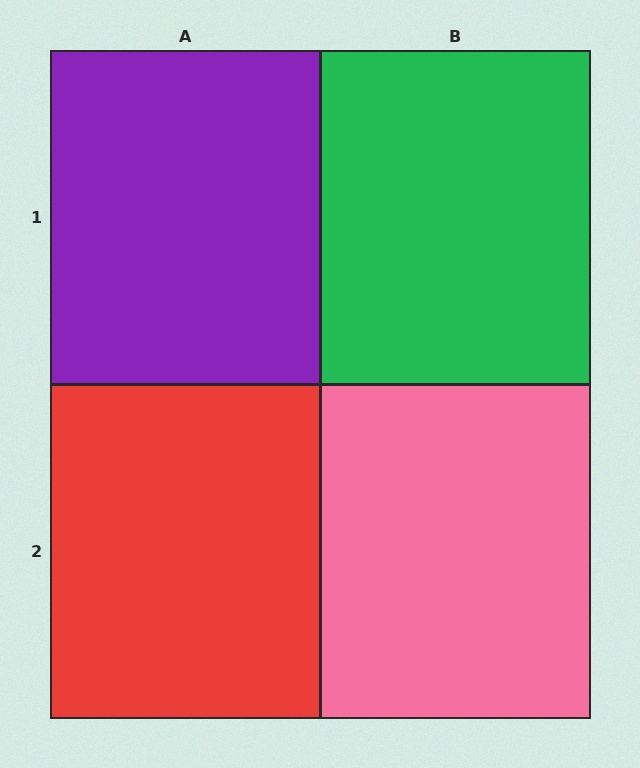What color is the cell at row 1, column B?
Green.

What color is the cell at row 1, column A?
Purple.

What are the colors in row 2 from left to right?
Red, pink.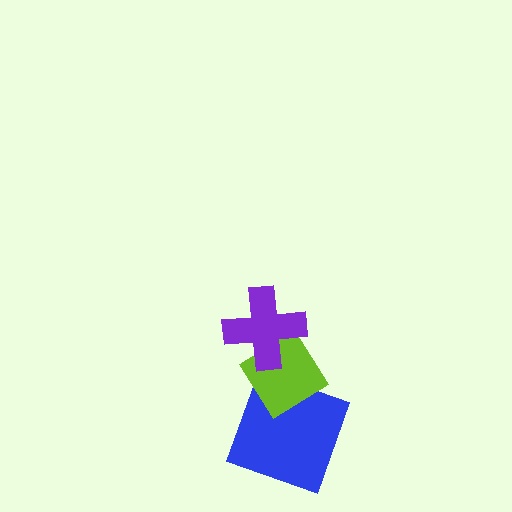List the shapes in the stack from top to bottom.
From top to bottom: the purple cross, the lime diamond, the blue square.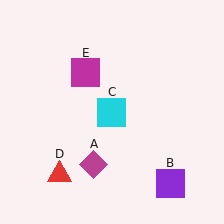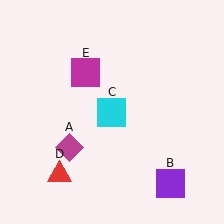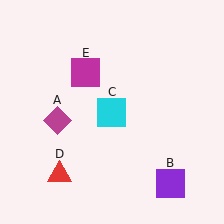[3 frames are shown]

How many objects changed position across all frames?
1 object changed position: magenta diamond (object A).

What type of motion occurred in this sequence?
The magenta diamond (object A) rotated clockwise around the center of the scene.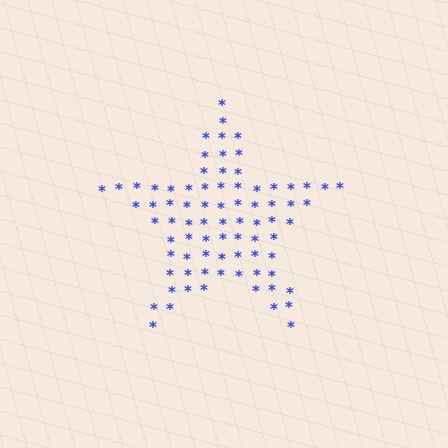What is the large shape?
The large shape is a star.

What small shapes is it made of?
It is made of small asterisks.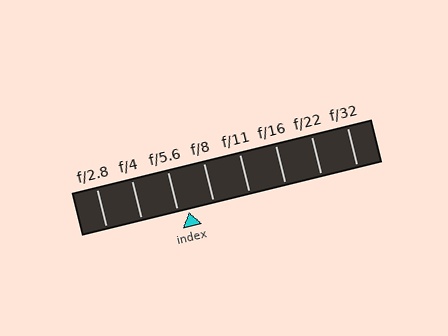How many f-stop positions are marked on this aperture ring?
There are 8 f-stop positions marked.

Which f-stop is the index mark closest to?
The index mark is closest to f/5.6.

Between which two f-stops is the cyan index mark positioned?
The index mark is between f/5.6 and f/8.